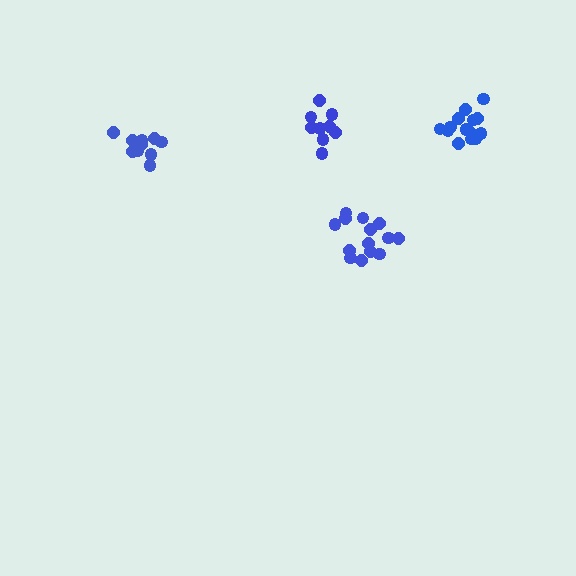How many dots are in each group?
Group 1: 14 dots, Group 2: 9 dots, Group 3: 14 dots, Group 4: 11 dots (48 total).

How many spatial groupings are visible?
There are 4 spatial groupings.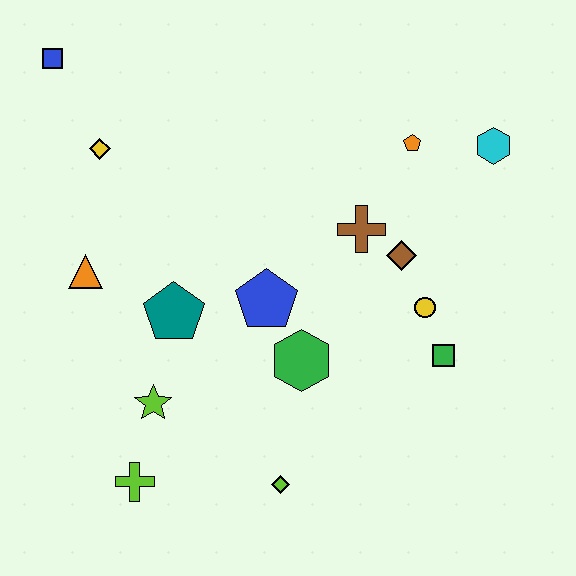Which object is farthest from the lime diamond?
The blue square is farthest from the lime diamond.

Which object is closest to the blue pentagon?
The green hexagon is closest to the blue pentagon.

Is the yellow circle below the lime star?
No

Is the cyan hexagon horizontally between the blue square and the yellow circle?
No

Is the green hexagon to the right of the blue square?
Yes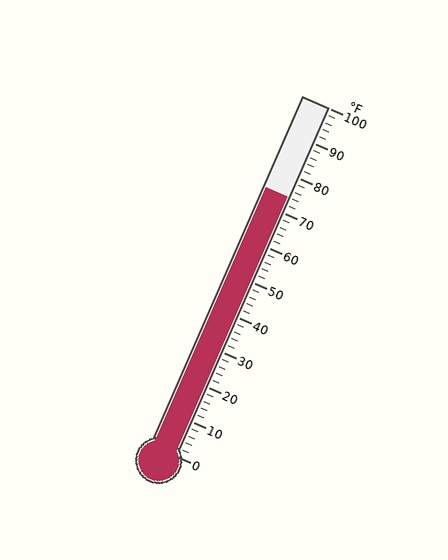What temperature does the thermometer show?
The thermometer shows approximately 74°F.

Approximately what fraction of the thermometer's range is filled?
The thermometer is filled to approximately 75% of its range.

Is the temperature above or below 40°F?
The temperature is above 40°F.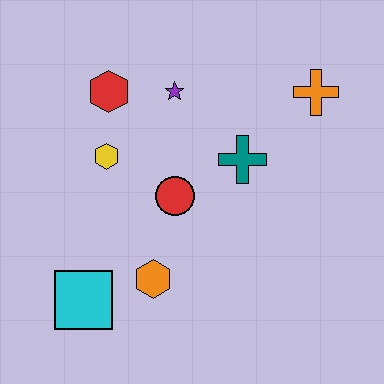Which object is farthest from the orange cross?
The cyan square is farthest from the orange cross.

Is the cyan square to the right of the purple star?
No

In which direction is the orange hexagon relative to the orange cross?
The orange hexagon is below the orange cross.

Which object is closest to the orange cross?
The teal cross is closest to the orange cross.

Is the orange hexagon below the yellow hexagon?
Yes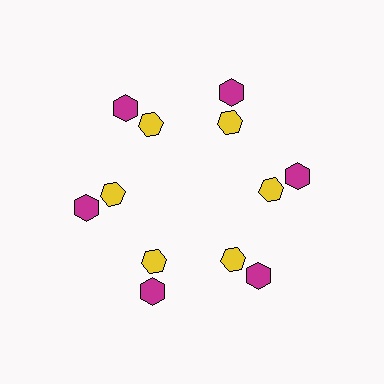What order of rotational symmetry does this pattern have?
This pattern has 6-fold rotational symmetry.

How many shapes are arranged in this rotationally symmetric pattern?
There are 12 shapes, arranged in 6 groups of 2.